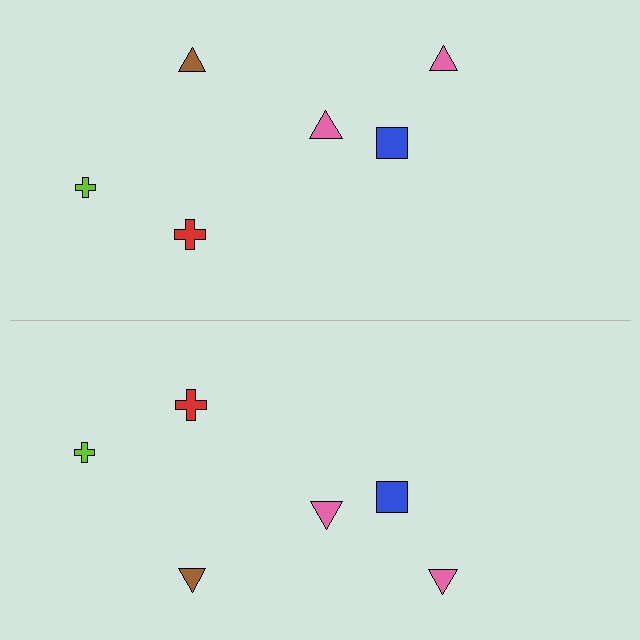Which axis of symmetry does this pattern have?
The pattern has a horizontal axis of symmetry running through the center of the image.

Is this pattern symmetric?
Yes, this pattern has bilateral (reflection) symmetry.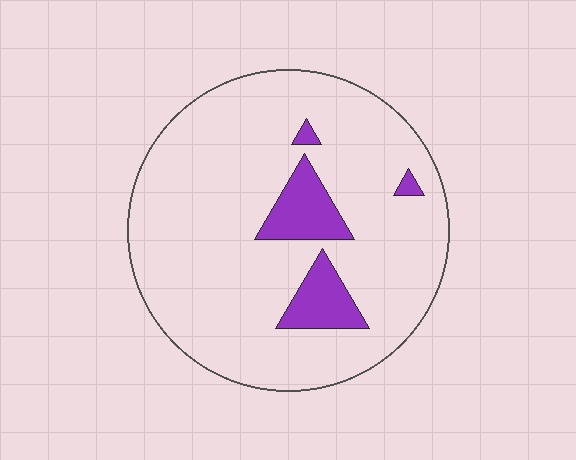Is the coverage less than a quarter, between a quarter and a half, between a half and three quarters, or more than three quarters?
Less than a quarter.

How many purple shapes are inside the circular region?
4.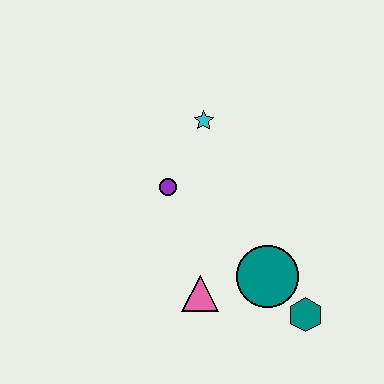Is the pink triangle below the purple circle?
Yes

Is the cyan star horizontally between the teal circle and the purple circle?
Yes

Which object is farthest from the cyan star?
The teal hexagon is farthest from the cyan star.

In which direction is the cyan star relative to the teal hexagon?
The cyan star is above the teal hexagon.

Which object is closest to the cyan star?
The purple circle is closest to the cyan star.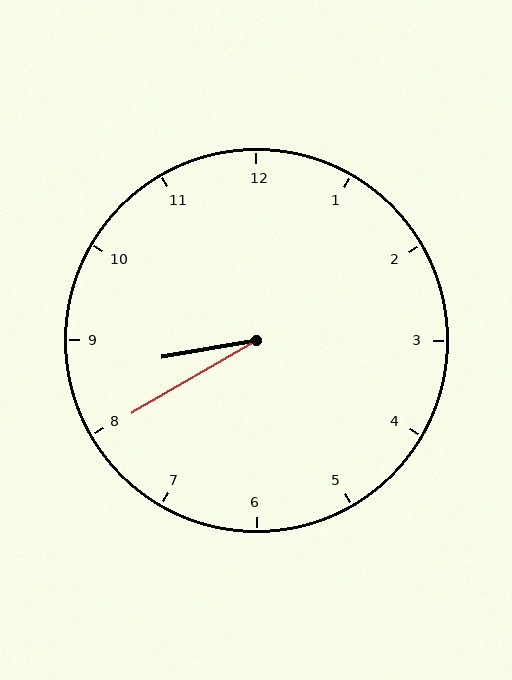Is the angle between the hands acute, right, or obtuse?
It is acute.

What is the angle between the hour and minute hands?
Approximately 20 degrees.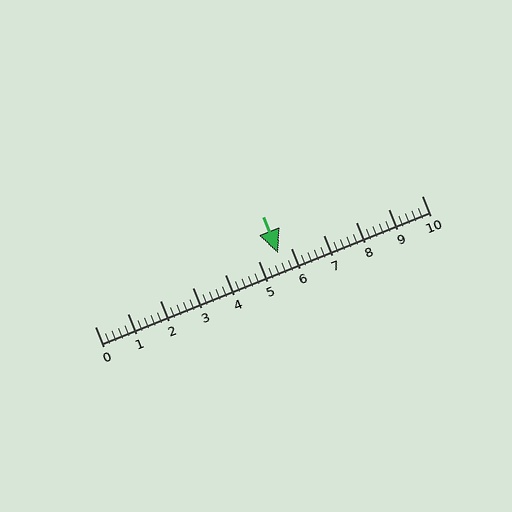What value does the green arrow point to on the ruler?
The green arrow points to approximately 5.6.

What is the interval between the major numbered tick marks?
The major tick marks are spaced 1 units apart.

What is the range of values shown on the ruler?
The ruler shows values from 0 to 10.